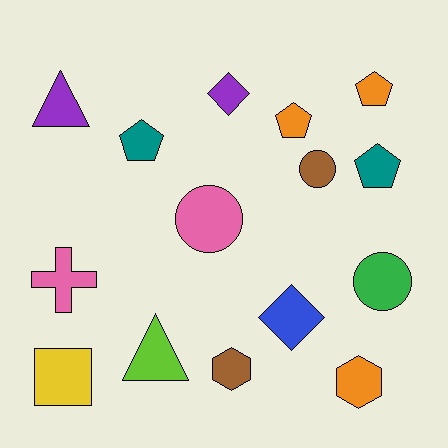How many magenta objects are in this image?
There are no magenta objects.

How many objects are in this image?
There are 15 objects.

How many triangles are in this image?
There are 2 triangles.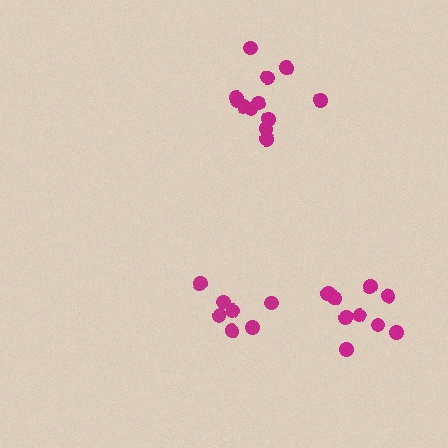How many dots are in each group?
Group 1: 7 dots, Group 2: 9 dots, Group 3: 12 dots (28 total).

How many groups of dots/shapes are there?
There are 3 groups.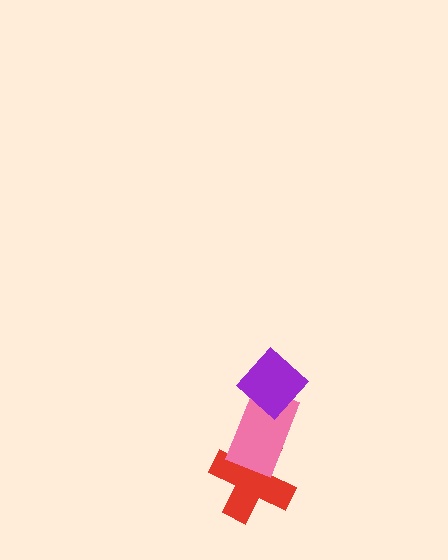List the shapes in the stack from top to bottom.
From top to bottom: the purple diamond, the pink rectangle, the red cross.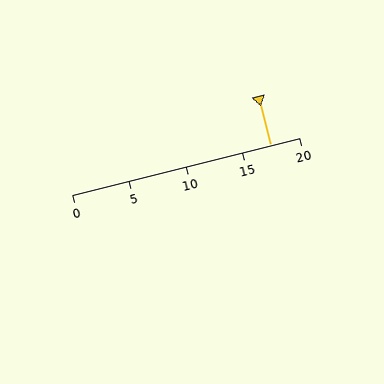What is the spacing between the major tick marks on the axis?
The major ticks are spaced 5 apart.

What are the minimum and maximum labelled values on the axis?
The axis runs from 0 to 20.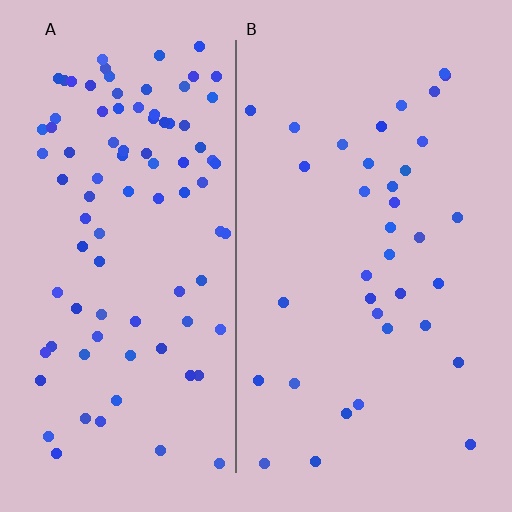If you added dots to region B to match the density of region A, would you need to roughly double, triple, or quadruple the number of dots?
Approximately triple.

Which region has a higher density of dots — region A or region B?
A (the left).